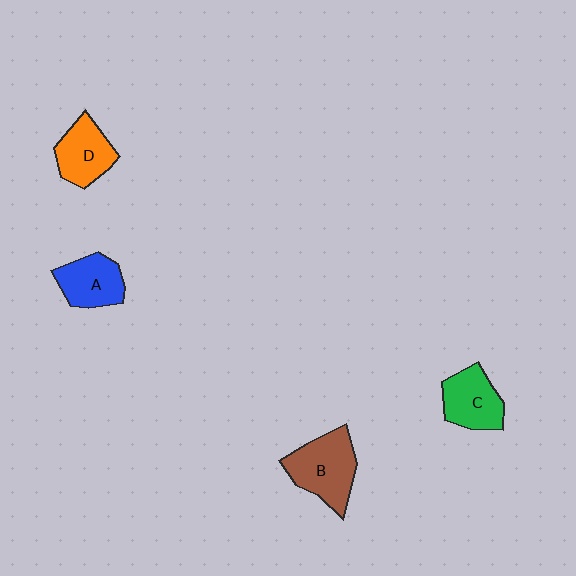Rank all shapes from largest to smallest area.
From largest to smallest: B (brown), C (green), D (orange), A (blue).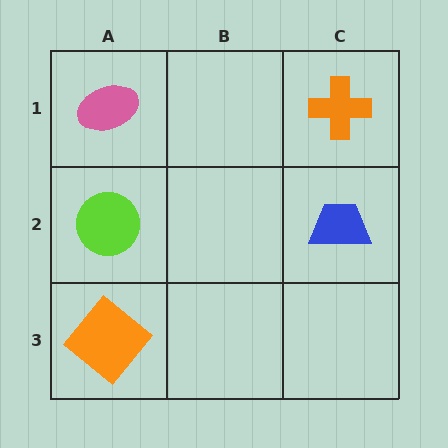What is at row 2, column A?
A lime circle.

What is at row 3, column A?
An orange diamond.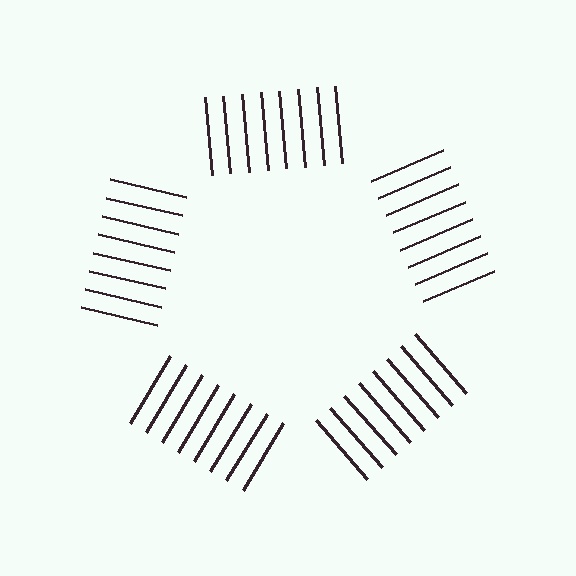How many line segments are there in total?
40 — 8 along each of the 5 edges.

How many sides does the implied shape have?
5 sides — the line-ends trace a pentagon.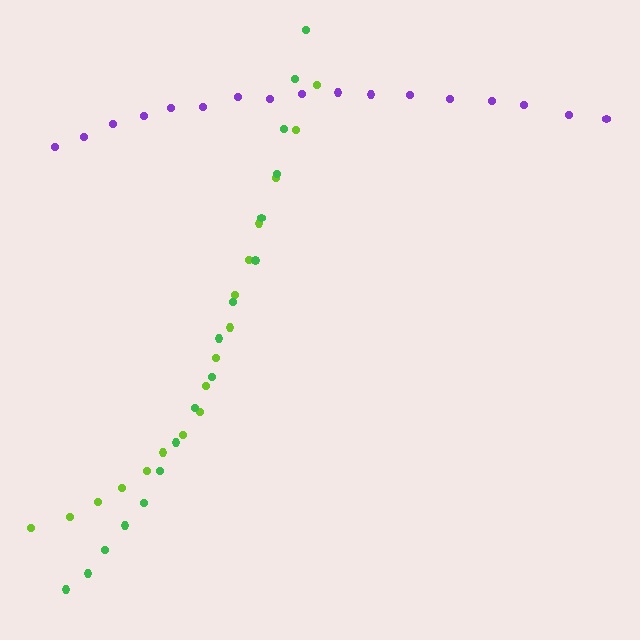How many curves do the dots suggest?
There are 3 distinct paths.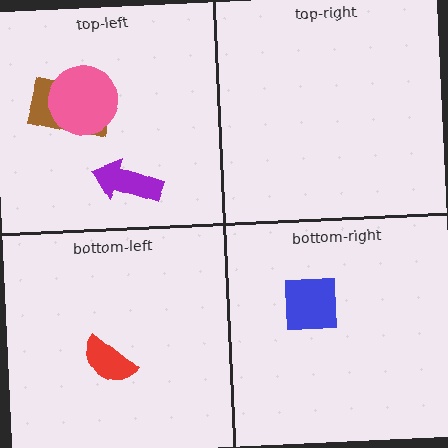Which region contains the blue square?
The bottom-right region.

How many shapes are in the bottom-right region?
1.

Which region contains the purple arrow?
The top-left region.